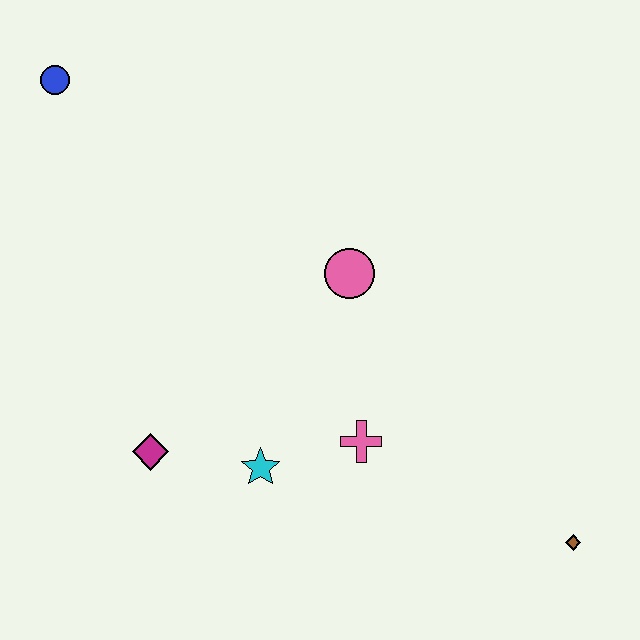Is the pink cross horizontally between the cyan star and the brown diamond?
Yes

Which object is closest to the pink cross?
The cyan star is closest to the pink cross.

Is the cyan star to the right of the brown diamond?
No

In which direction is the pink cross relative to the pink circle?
The pink cross is below the pink circle.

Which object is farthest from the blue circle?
The brown diamond is farthest from the blue circle.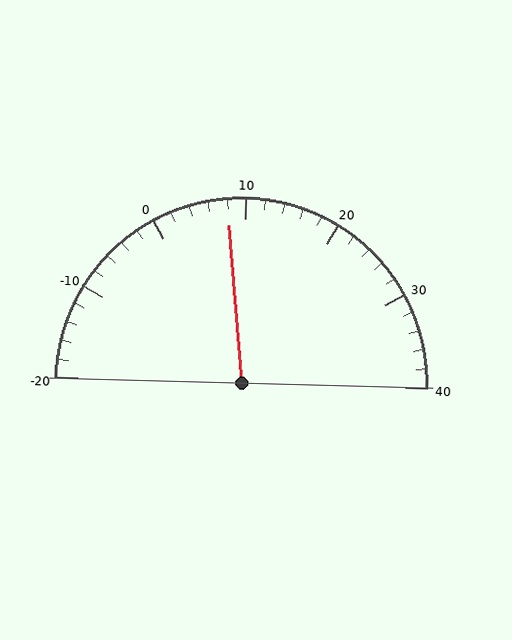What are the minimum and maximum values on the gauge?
The gauge ranges from -20 to 40.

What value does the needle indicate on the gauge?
The needle indicates approximately 8.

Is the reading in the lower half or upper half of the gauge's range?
The reading is in the lower half of the range (-20 to 40).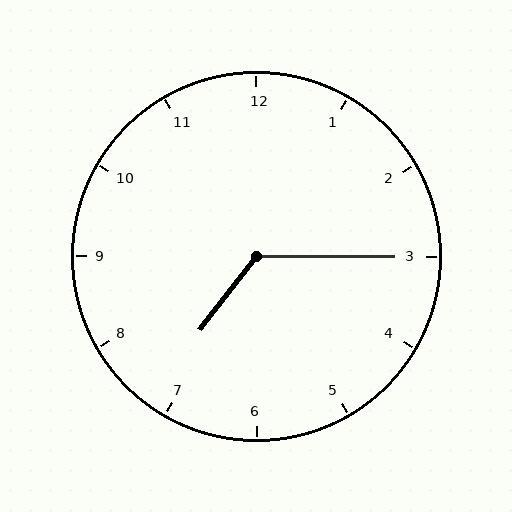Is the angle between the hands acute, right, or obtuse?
It is obtuse.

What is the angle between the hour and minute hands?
Approximately 128 degrees.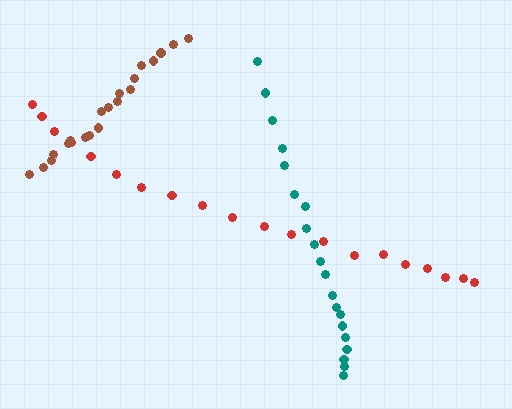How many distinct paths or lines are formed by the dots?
There are 3 distinct paths.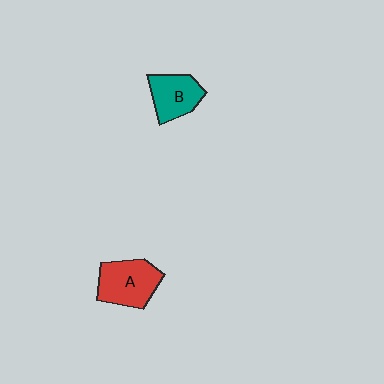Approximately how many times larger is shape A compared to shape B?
Approximately 1.2 times.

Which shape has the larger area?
Shape A (red).